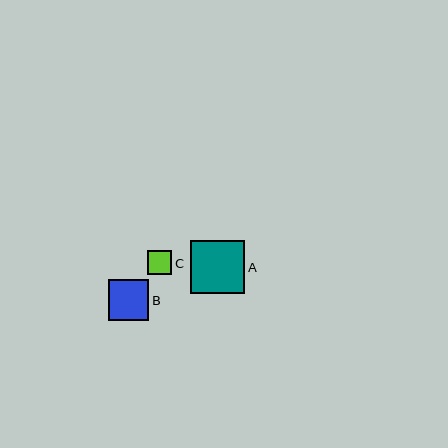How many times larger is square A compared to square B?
Square A is approximately 1.3 times the size of square B.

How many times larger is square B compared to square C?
Square B is approximately 1.7 times the size of square C.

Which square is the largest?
Square A is the largest with a size of approximately 54 pixels.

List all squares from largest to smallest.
From largest to smallest: A, B, C.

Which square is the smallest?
Square C is the smallest with a size of approximately 24 pixels.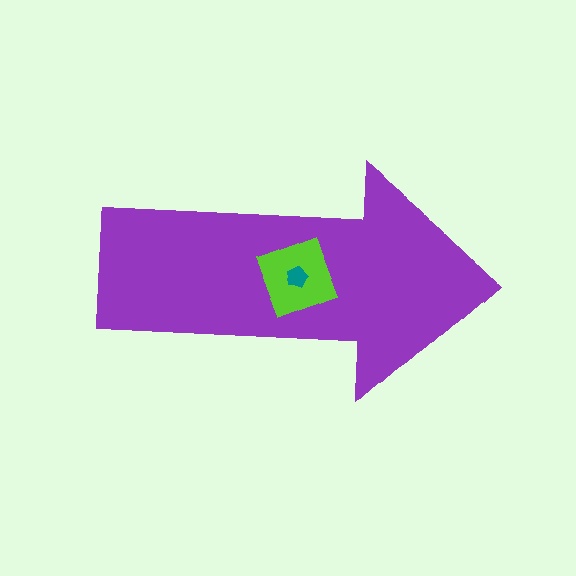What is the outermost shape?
The purple arrow.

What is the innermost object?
The teal pentagon.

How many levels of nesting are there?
3.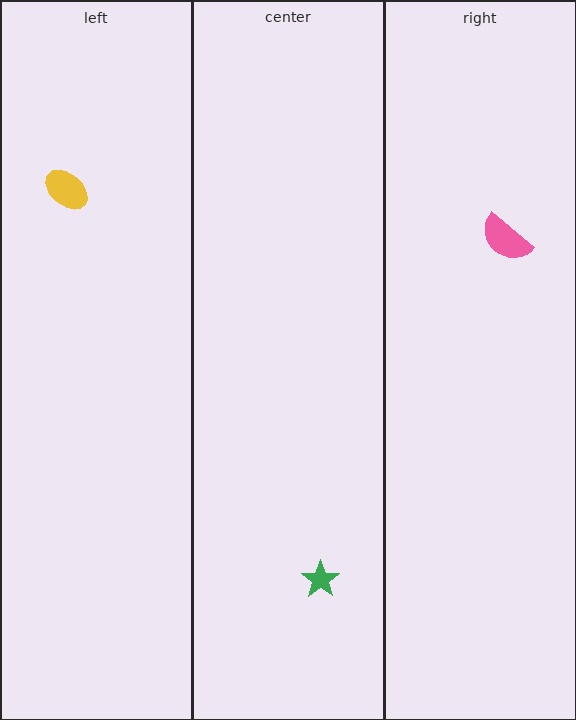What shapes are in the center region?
The green star.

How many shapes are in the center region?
1.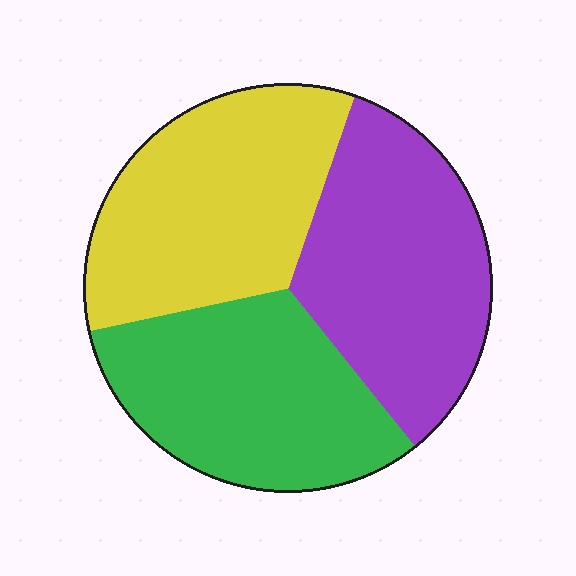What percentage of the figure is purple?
Purple takes up about one third (1/3) of the figure.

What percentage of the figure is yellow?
Yellow covers about 35% of the figure.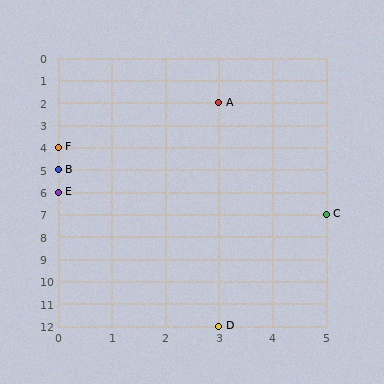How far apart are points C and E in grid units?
Points C and E are 5 columns and 1 row apart (about 5.1 grid units diagonally).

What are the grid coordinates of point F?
Point F is at grid coordinates (0, 4).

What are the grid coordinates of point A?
Point A is at grid coordinates (3, 2).